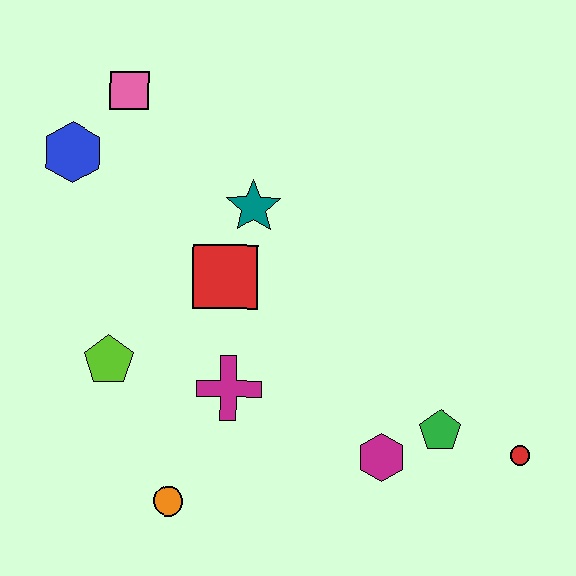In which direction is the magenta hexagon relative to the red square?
The magenta hexagon is below the red square.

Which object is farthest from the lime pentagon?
The red circle is farthest from the lime pentagon.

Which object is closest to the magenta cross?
The red square is closest to the magenta cross.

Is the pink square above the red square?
Yes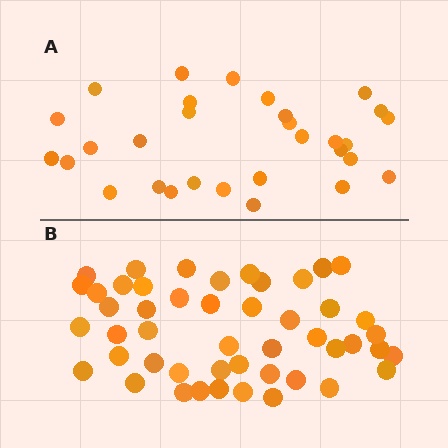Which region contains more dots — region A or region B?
Region B (the bottom region) has more dots.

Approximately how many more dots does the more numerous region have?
Region B has approximately 20 more dots than region A.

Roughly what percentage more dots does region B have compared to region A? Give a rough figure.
About 60% more.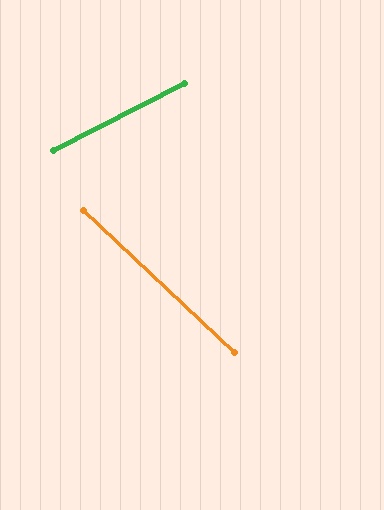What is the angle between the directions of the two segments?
Approximately 70 degrees.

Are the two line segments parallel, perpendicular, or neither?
Neither parallel nor perpendicular — they differ by about 70°.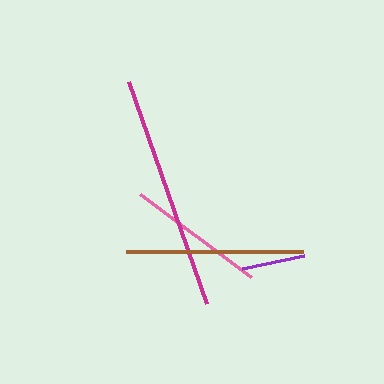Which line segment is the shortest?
The purple line is the shortest at approximately 63 pixels.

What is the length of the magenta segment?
The magenta segment is approximately 235 pixels long.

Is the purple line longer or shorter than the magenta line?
The magenta line is longer than the purple line.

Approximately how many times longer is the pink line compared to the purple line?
The pink line is approximately 2.2 times the length of the purple line.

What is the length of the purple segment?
The purple segment is approximately 63 pixels long.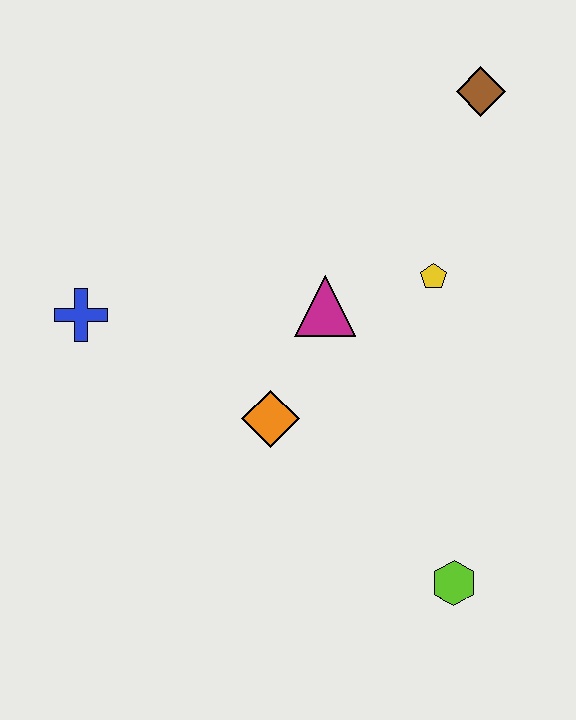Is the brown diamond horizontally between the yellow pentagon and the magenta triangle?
No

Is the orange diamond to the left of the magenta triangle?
Yes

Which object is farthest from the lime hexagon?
The brown diamond is farthest from the lime hexagon.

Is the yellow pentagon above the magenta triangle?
Yes